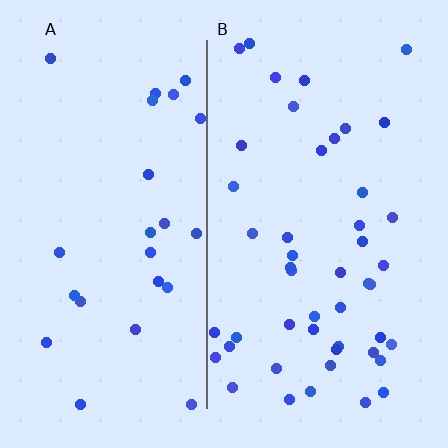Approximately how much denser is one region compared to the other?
Approximately 1.9× — region B over region A.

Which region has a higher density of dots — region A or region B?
B (the right).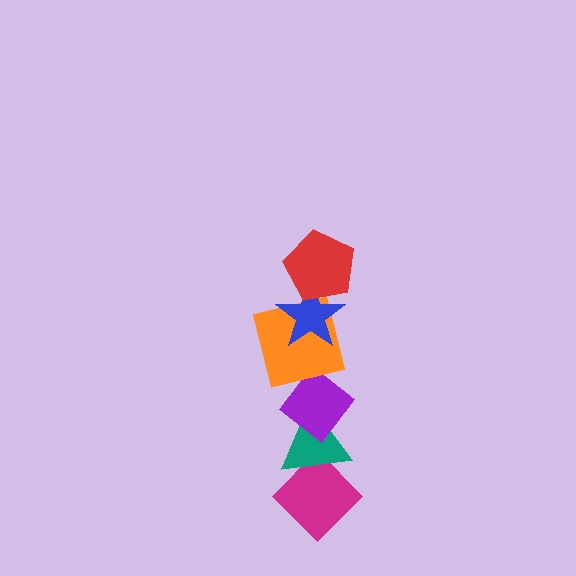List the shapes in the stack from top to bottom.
From top to bottom: the red pentagon, the blue star, the orange square, the purple diamond, the teal triangle, the magenta diamond.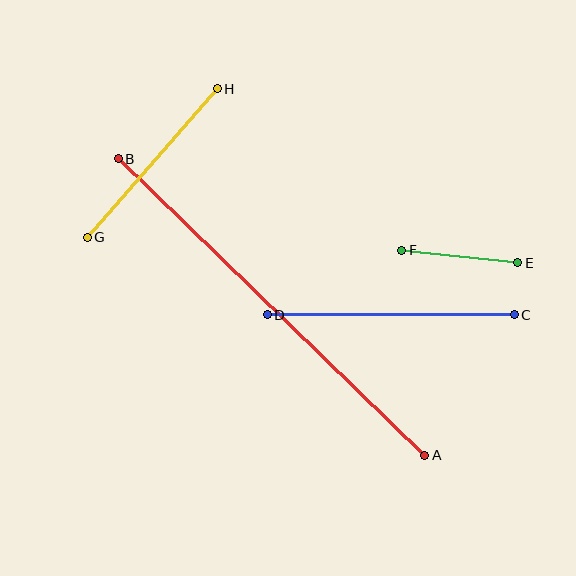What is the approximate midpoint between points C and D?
The midpoint is at approximately (391, 315) pixels.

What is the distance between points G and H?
The distance is approximately 197 pixels.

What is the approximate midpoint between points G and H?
The midpoint is at approximately (152, 163) pixels.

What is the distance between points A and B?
The distance is approximately 427 pixels.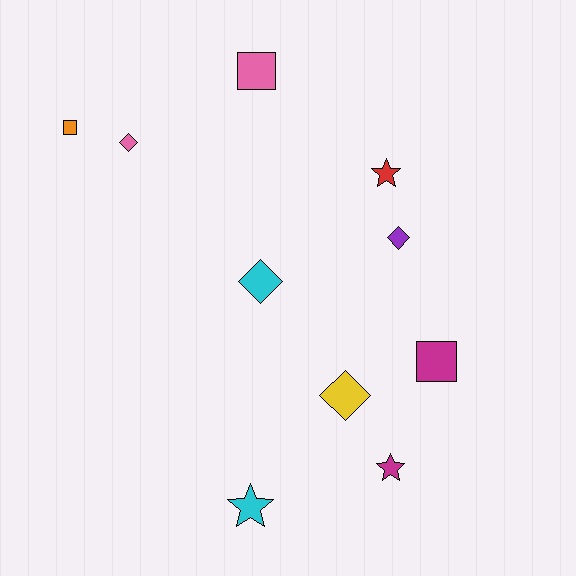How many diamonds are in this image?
There are 4 diamonds.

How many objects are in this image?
There are 10 objects.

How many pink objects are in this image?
There are 2 pink objects.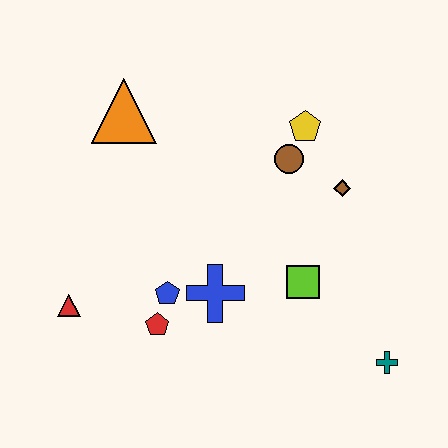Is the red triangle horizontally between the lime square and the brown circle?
No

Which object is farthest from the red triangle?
The teal cross is farthest from the red triangle.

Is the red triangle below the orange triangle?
Yes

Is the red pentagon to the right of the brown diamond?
No